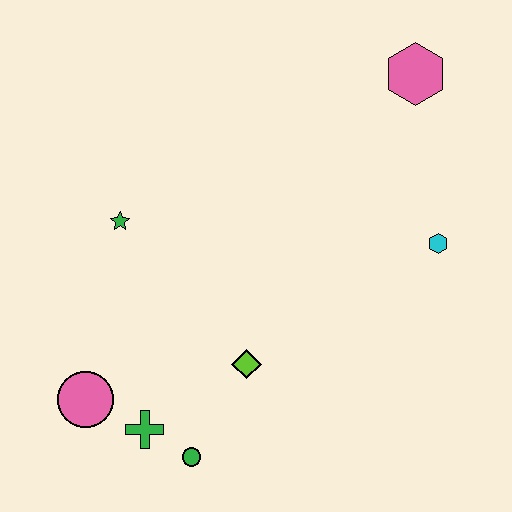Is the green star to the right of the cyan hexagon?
No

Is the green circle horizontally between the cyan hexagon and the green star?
Yes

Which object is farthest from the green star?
The pink hexagon is farthest from the green star.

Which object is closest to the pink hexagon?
The cyan hexagon is closest to the pink hexagon.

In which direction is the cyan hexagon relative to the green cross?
The cyan hexagon is to the right of the green cross.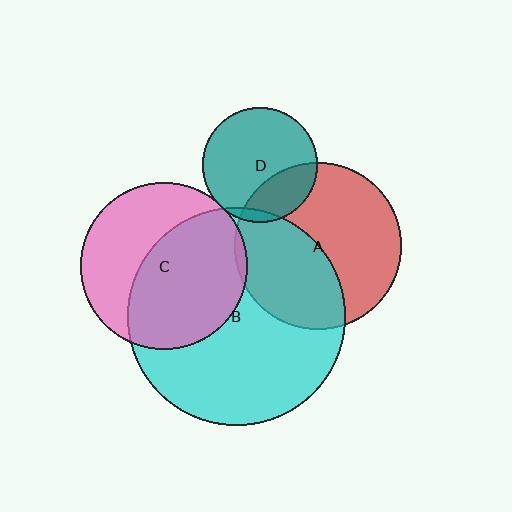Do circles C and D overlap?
Yes.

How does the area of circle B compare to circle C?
Approximately 1.7 times.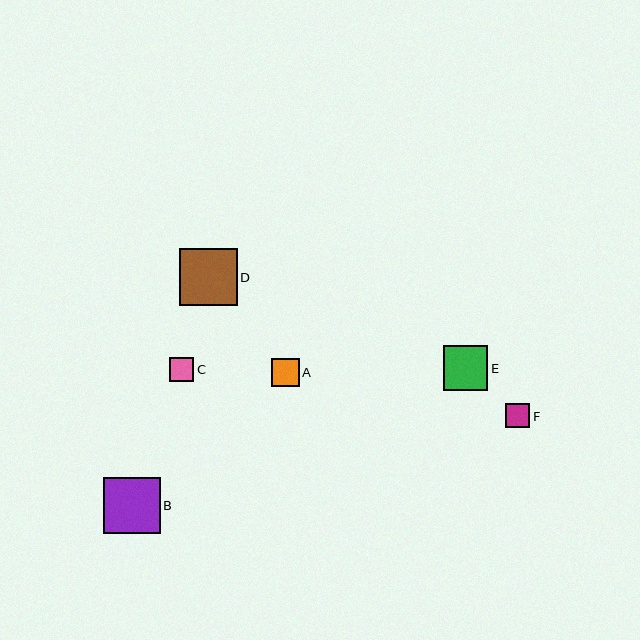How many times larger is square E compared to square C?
Square E is approximately 1.9 times the size of square C.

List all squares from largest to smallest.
From largest to smallest: D, B, E, A, C, F.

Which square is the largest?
Square D is the largest with a size of approximately 58 pixels.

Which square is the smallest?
Square F is the smallest with a size of approximately 24 pixels.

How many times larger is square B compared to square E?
Square B is approximately 1.3 times the size of square E.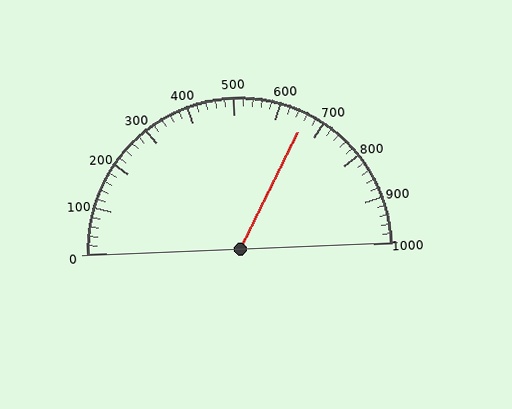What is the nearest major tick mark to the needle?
The nearest major tick mark is 700.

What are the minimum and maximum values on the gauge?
The gauge ranges from 0 to 1000.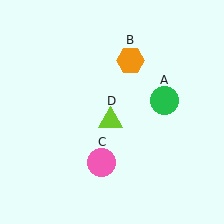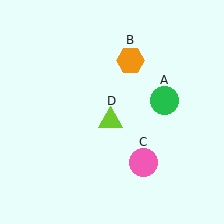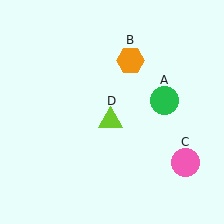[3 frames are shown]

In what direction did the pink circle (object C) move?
The pink circle (object C) moved right.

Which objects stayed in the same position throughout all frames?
Green circle (object A) and orange hexagon (object B) and lime triangle (object D) remained stationary.